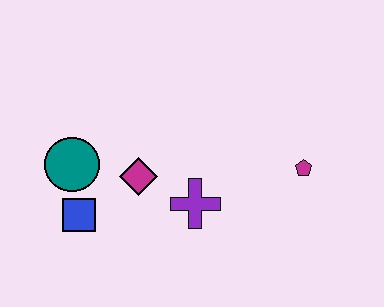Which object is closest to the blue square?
The teal circle is closest to the blue square.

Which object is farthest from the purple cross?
The teal circle is farthest from the purple cross.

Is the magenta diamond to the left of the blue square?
No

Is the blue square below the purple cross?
Yes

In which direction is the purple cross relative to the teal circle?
The purple cross is to the right of the teal circle.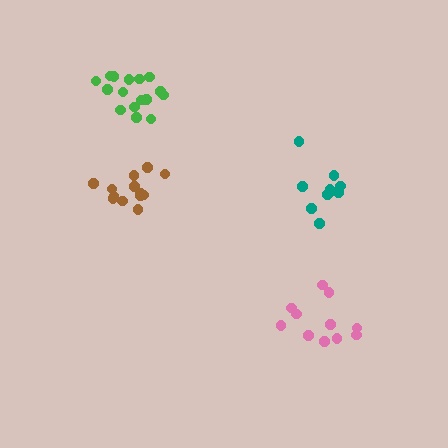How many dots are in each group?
Group 1: 16 dots, Group 2: 11 dots, Group 3: 10 dots, Group 4: 13 dots (50 total).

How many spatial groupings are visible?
There are 4 spatial groupings.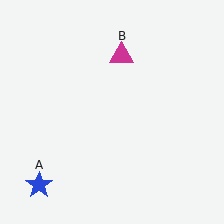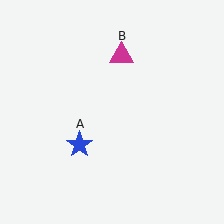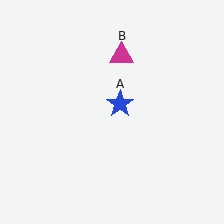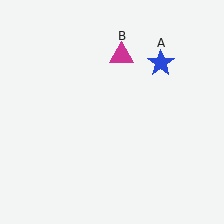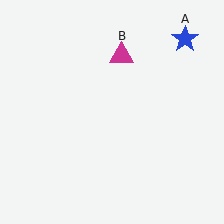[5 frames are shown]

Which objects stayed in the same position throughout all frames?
Magenta triangle (object B) remained stationary.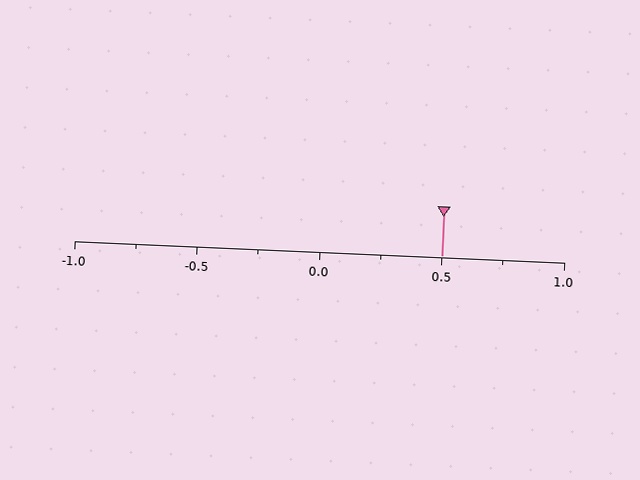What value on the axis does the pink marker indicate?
The marker indicates approximately 0.5.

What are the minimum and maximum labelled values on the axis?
The axis runs from -1.0 to 1.0.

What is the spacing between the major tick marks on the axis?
The major ticks are spaced 0.5 apart.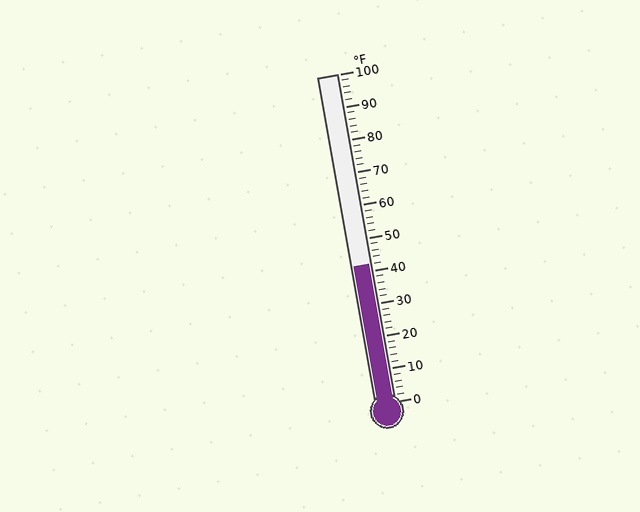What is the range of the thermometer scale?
The thermometer scale ranges from 0°F to 100°F.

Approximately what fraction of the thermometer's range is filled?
The thermometer is filled to approximately 40% of its range.